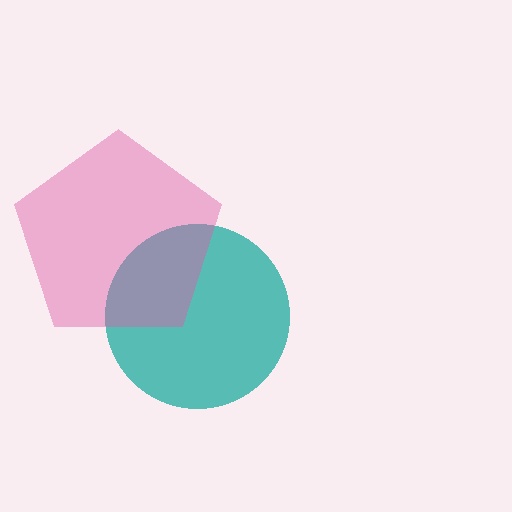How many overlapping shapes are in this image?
There are 2 overlapping shapes in the image.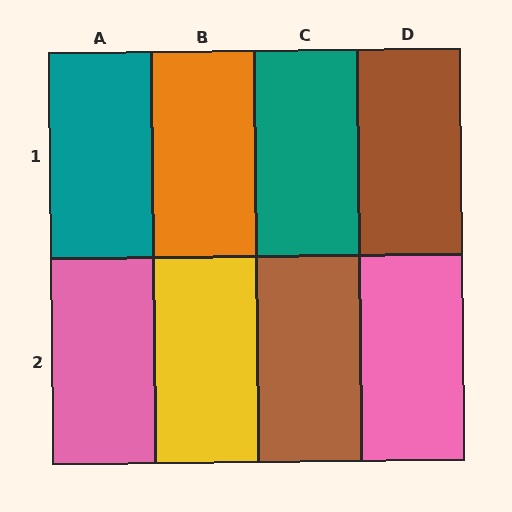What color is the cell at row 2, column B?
Yellow.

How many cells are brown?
2 cells are brown.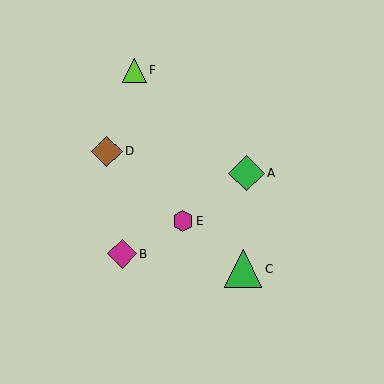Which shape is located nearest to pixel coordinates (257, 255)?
The green triangle (labeled C) at (243, 269) is nearest to that location.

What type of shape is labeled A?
Shape A is a green diamond.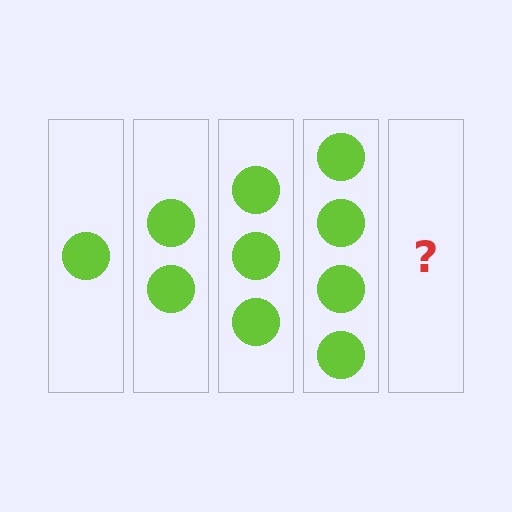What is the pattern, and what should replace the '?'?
The pattern is that each step adds one more circle. The '?' should be 5 circles.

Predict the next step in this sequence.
The next step is 5 circles.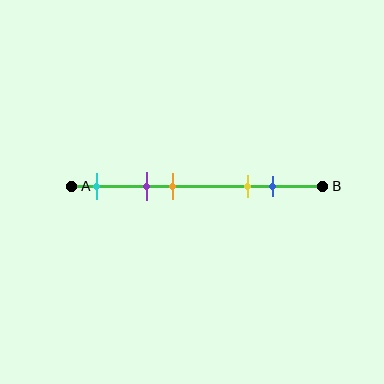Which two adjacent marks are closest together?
The purple and orange marks are the closest adjacent pair.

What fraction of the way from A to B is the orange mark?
The orange mark is approximately 40% (0.4) of the way from A to B.